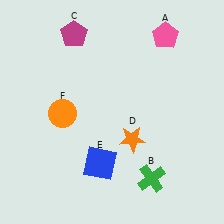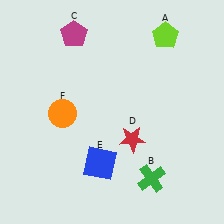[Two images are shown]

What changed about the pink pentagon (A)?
In Image 1, A is pink. In Image 2, it changed to lime.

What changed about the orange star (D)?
In Image 1, D is orange. In Image 2, it changed to red.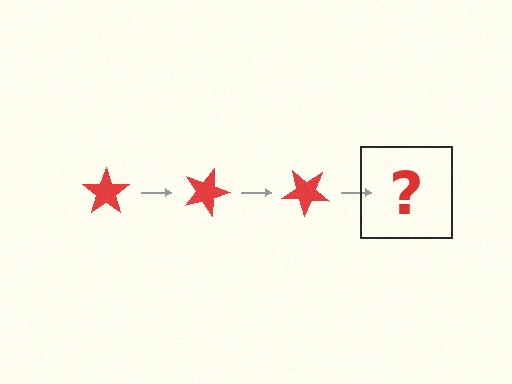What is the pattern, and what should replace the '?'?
The pattern is that the star rotates 20 degrees each step. The '?' should be a red star rotated 60 degrees.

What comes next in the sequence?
The next element should be a red star rotated 60 degrees.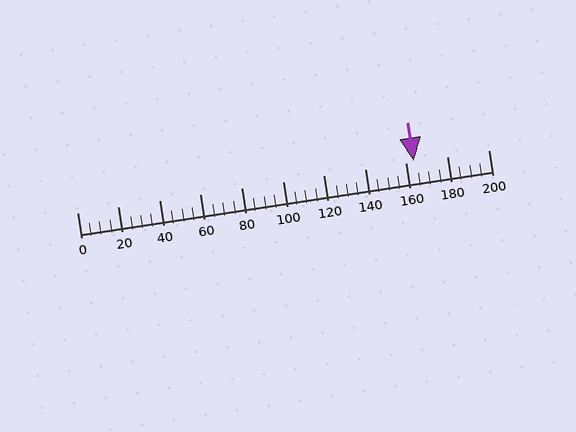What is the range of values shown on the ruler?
The ruler shows values from 0 to 200.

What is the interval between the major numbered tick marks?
The major tick marks are spaced 20 units apart.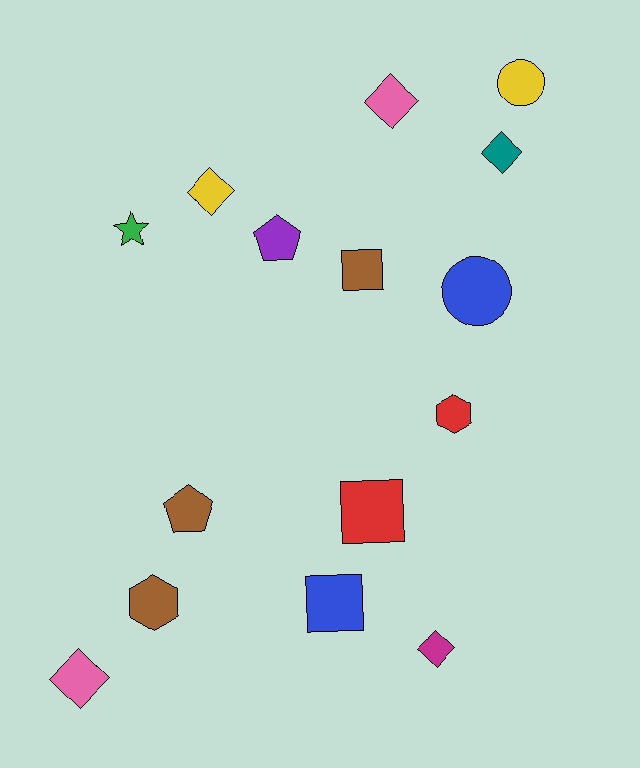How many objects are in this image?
There are 15 objects.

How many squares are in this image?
There are 3 squares.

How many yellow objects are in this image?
There are 2 yellow objects.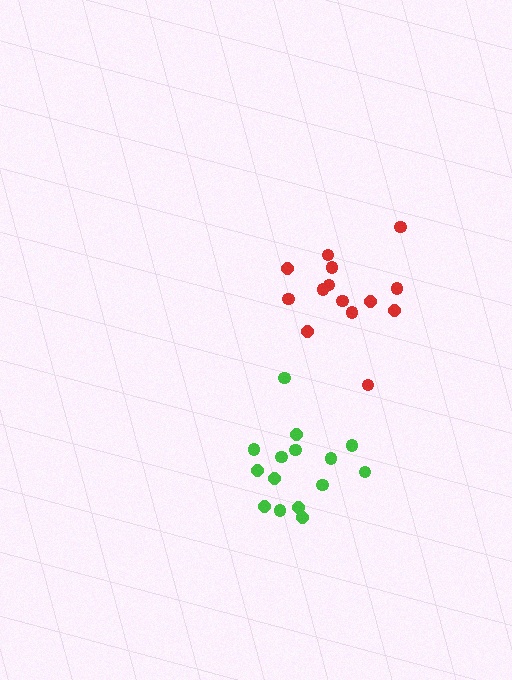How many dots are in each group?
Group 1: 15 dots, Group 2: 14 dots (29 total).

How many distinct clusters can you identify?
There are 2 distinct clusters.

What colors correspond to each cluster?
The clusters are colored: green, red.